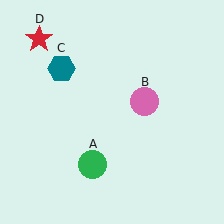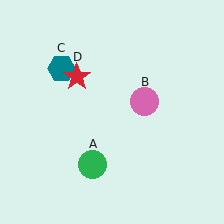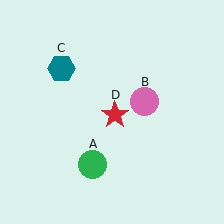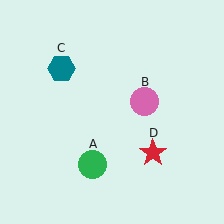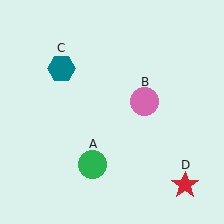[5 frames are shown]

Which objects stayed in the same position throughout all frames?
Green circle (object A) and pink circle (object B) and teal hexagon (object C) remained stationary.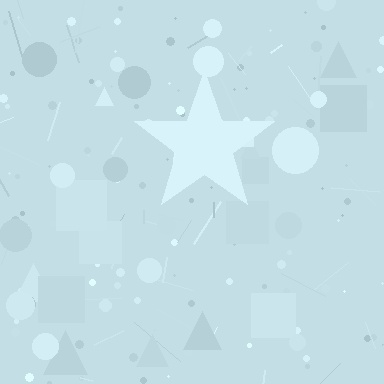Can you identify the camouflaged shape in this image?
The camouflaged shape is a star.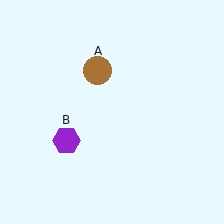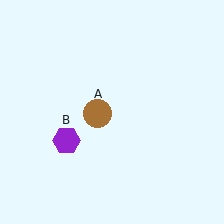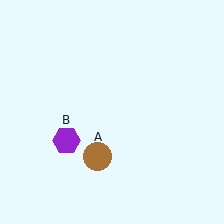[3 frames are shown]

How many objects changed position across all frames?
1 object changed position: brown circle (object A).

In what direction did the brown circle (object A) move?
The brown circle (object A) moved down.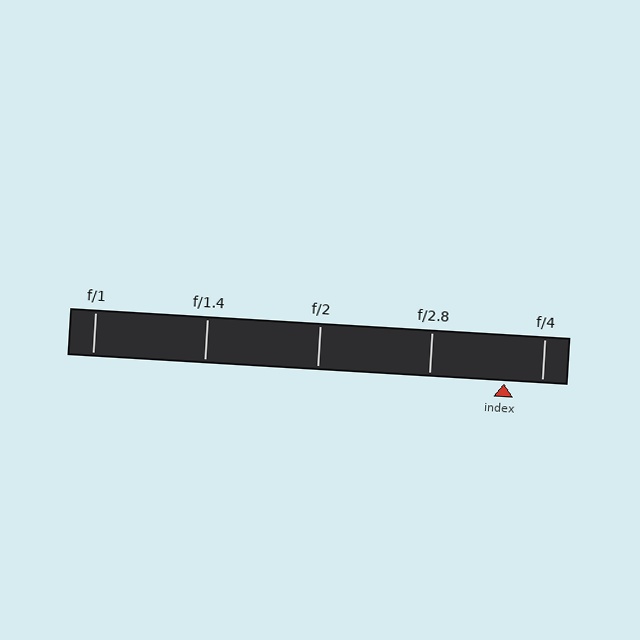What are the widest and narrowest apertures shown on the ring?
The widest aperture shown is f/1 and the narrowest is f/4.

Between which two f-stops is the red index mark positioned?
The index mark is between f/2.8 and f/4.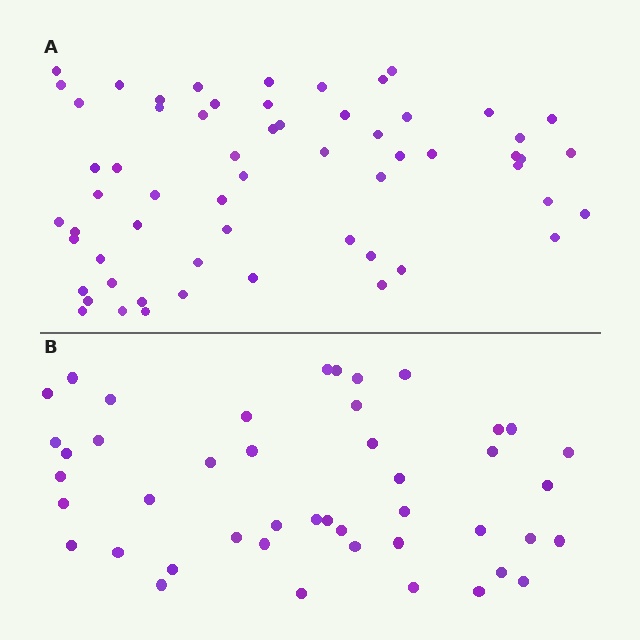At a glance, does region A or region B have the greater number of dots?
Region A (the top region) has more dots.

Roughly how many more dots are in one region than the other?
Region A has approximately 15 more dots than region B.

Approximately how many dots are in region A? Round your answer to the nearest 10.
About 60 dots.